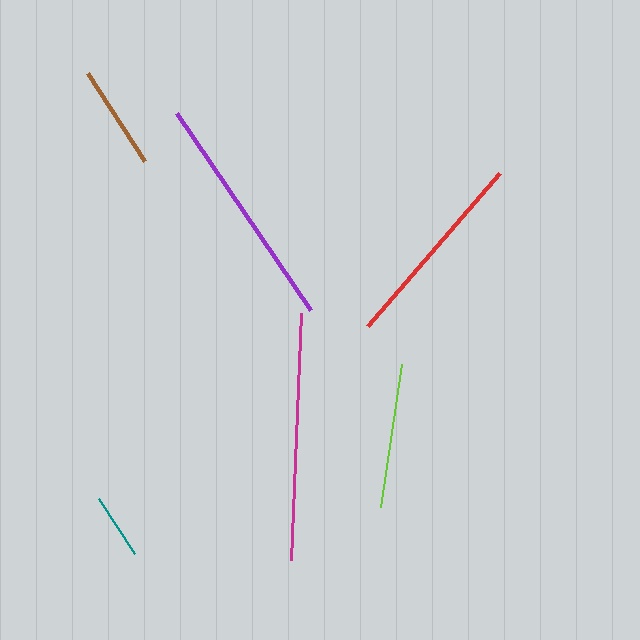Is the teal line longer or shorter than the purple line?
The purple line is longer than the teal line.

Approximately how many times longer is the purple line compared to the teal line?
The purple line is approximately 3.7 times the length of the teal line.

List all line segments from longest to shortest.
From longest to shortest: magenta, purple, red, lime, brown, teal.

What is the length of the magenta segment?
The magenta segment is approximately 247 pixels long.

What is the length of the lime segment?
The lime segment is approximately 145 pixels long.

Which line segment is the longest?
The magenta line is the longest at approximately 247 pixels.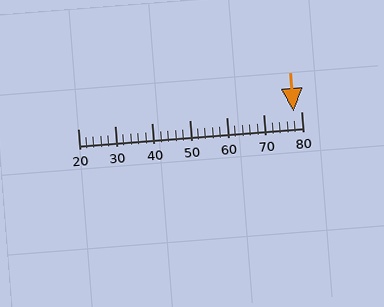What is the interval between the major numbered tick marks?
The major tick marks are spaced 10 units apart.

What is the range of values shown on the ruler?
The ruler shows values from 20 to 80.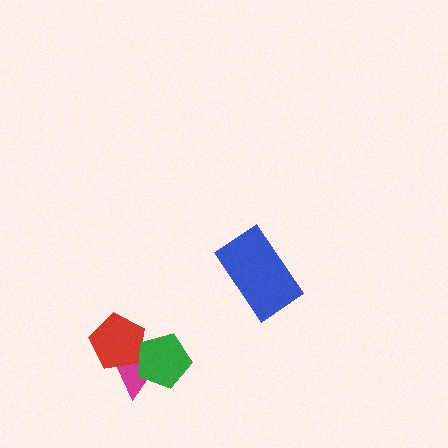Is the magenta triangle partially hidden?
Yes, it is partially covered by another shape.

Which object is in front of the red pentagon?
The green pentagon is in front of the red pentagon.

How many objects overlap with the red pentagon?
2 objects overlap with the red pentagon.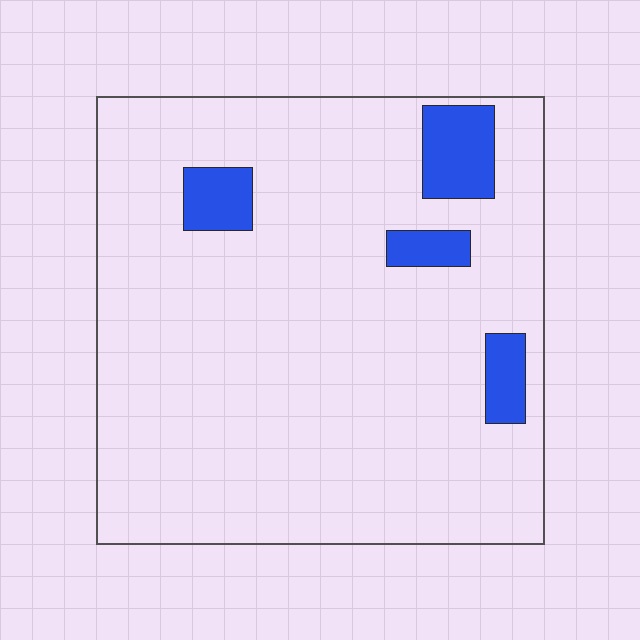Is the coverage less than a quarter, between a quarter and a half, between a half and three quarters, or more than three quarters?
Less than a quarter.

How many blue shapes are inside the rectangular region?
4.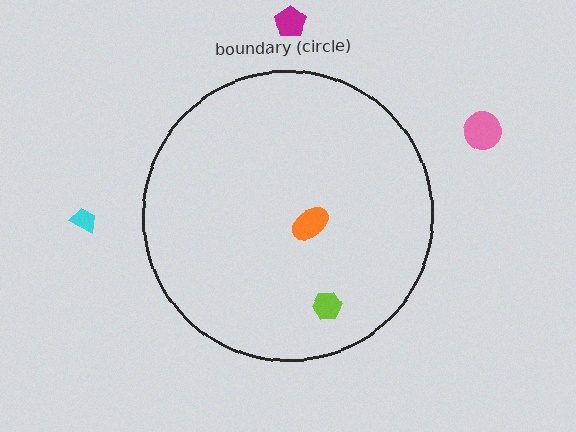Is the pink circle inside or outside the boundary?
Outside.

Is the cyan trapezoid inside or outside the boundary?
Outside.